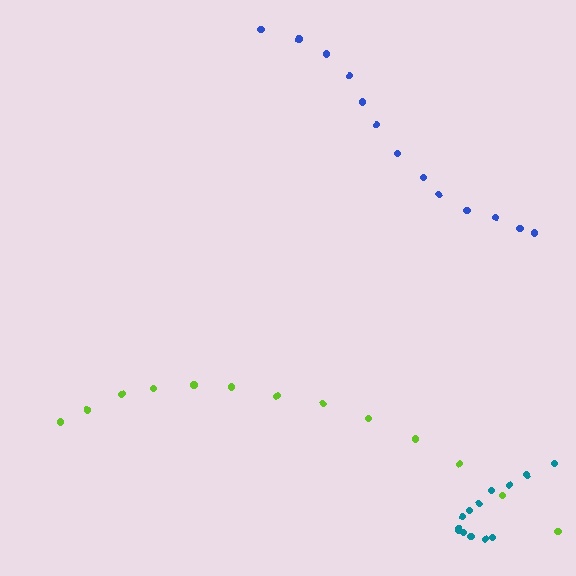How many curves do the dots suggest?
There are 3 distinct paths.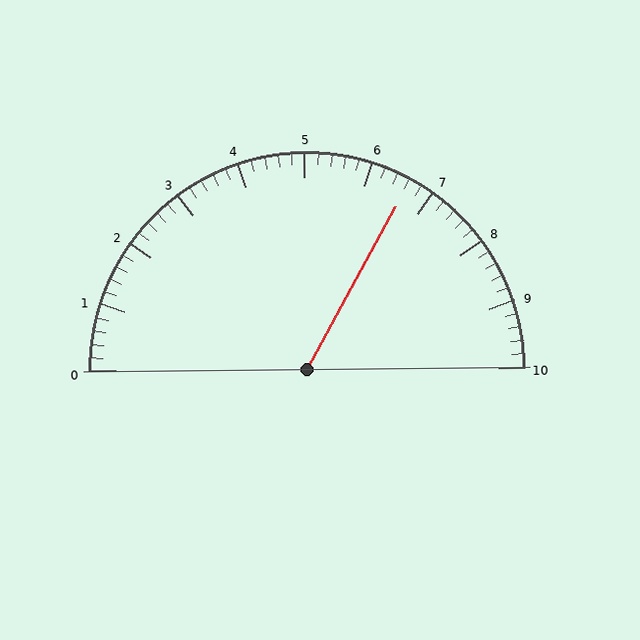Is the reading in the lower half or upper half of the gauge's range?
The reading is in the upper half of the range (0 to 10).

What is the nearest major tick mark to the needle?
The nearest major tick mark is 7.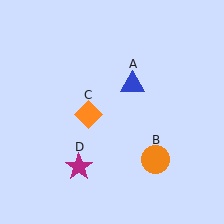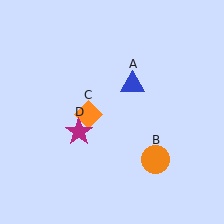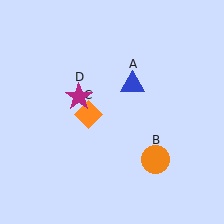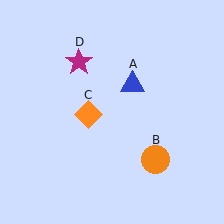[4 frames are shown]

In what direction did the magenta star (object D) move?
The magenta star (object D) moved up.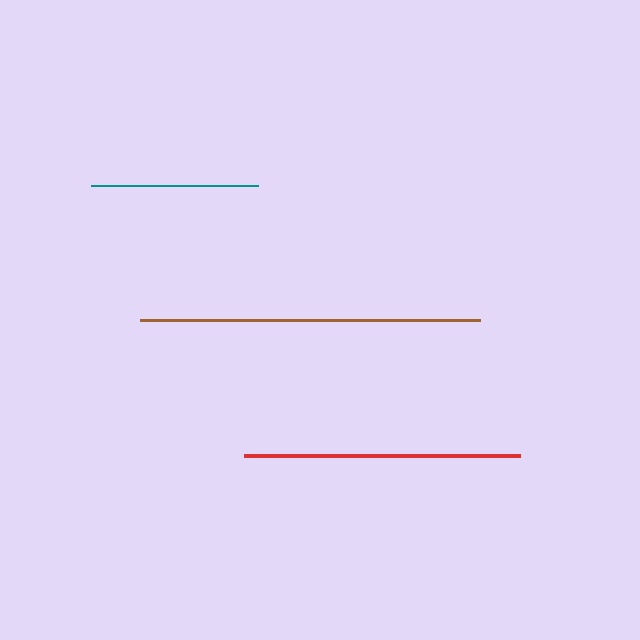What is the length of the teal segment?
The teal segment is approximately 167 pixels long.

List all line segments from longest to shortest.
From longest to shortest: brown, red, teal.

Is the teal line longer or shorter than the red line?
The red line is longer than the teal line.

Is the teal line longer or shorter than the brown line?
The brown line is longer than the teal line.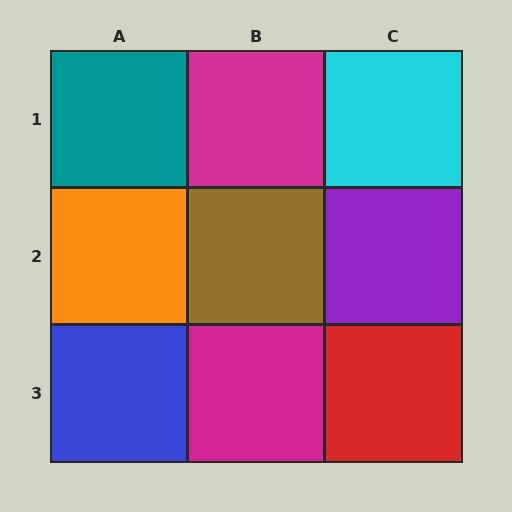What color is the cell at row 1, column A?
Teal.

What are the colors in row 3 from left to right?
Blue, magenta, red.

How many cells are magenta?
2 cells are magenta.